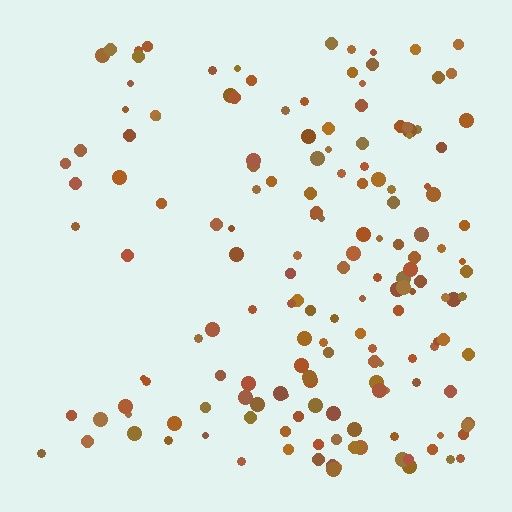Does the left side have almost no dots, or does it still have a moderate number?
Still a moderate number, just noticeably fewer than the right.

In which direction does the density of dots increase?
From left to right, with the right side densest.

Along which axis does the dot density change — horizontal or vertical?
Horizontal.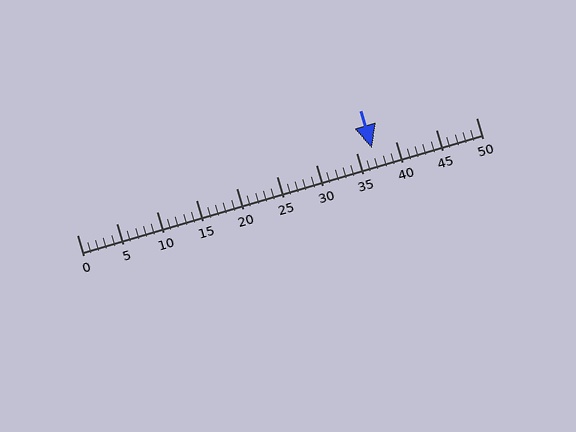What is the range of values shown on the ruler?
The ruler shows values from 0 to 50.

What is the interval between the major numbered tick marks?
The major tick marks are spaced 5 units apart.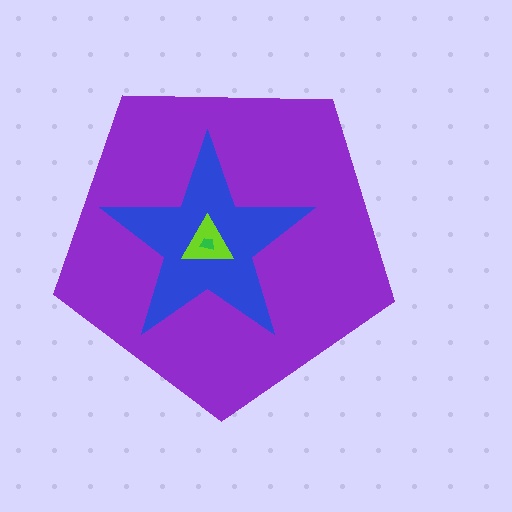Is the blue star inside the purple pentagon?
Yes.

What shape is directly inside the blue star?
The lime triangle.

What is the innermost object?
The green trapezoid.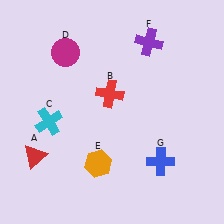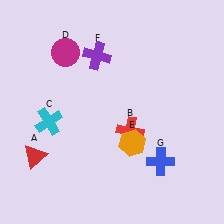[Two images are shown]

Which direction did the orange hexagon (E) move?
The orange hexagon (E) moved right.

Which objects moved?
The objects that moved are: the red cross (B), the orange hexagon (E), the purple cross (F).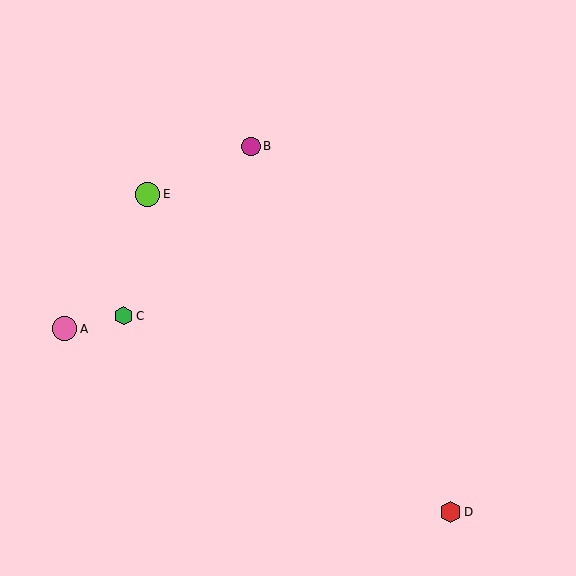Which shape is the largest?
The pink circle (labeled A) is the largest.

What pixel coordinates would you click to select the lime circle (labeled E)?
Click at (148, 194) to select the lime circle E.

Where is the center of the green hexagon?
The center of the green hexagon is at (124, 316).